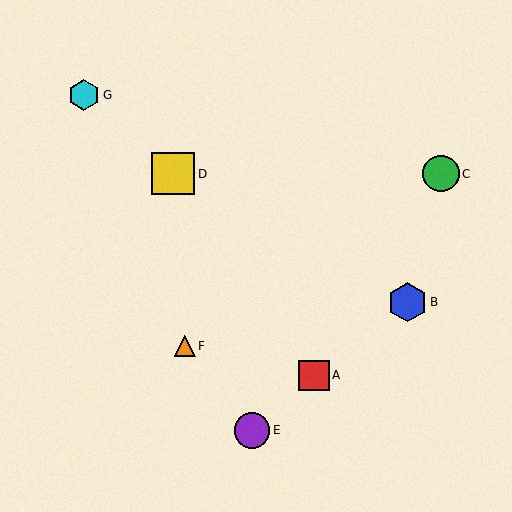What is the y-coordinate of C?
Object C is at y≈174.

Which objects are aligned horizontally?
Objects C, D are aligned horizontally.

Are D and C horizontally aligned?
Yes, both are at y≈174.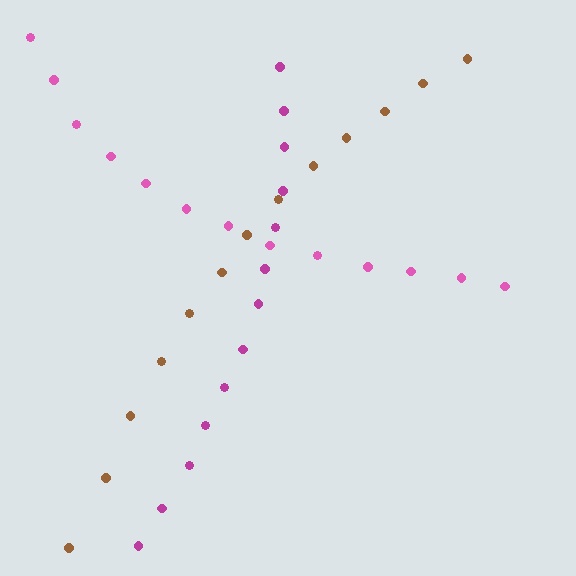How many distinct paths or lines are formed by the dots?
There are 3 distinct paths.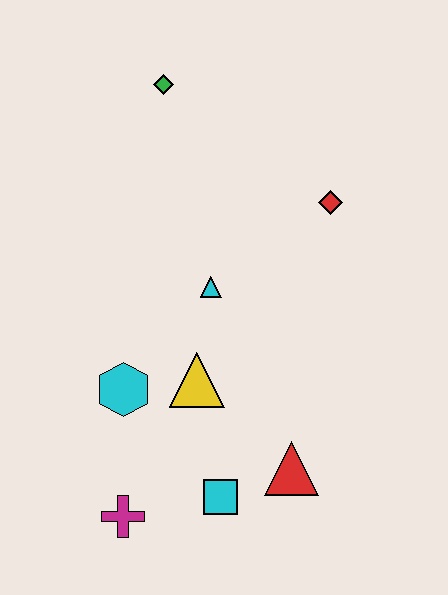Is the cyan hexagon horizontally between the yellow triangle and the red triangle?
No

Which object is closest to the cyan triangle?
The yellow triangle is closest to the cyan triangle.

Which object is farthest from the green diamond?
The magenta cross is farthest from the green diamond.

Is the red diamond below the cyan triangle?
No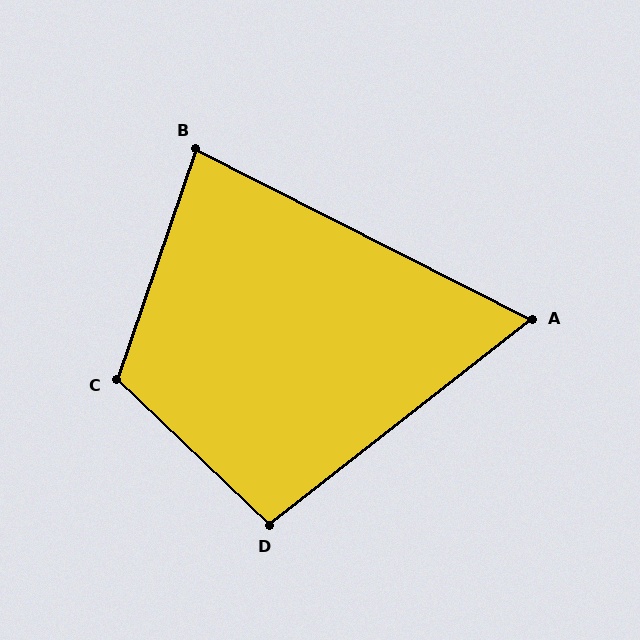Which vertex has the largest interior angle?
C, at approximately 115 degrees.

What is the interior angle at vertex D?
Approximately 98 degrees (obtuse).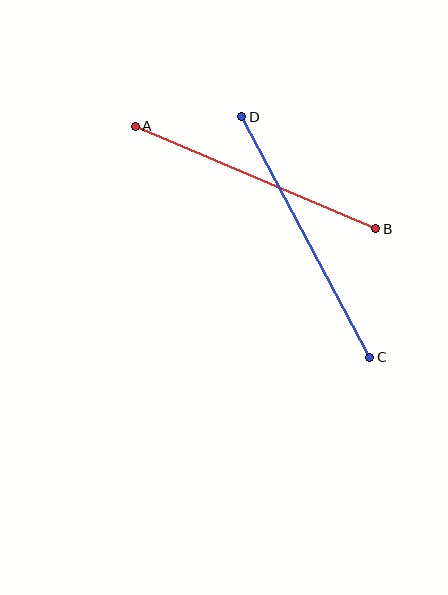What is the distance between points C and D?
The distance is approximately 273 pixels.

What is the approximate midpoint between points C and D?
The midpoint is at approximately (306, 237) pixels.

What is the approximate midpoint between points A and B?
The midpoint is at approximately (256, 178) pixels.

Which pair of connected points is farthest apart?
Points C and D are farthest apart.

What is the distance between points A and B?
The distance is approximately 262 pixels.